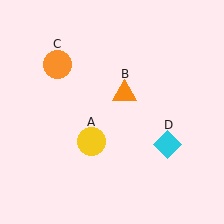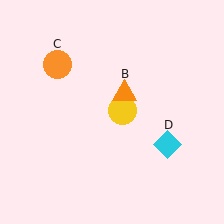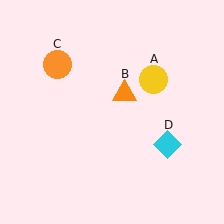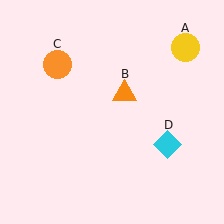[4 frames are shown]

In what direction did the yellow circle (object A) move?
The yellow circle (object A) moved up and to the right.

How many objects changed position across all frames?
1 object changed position: yellow circle (object A).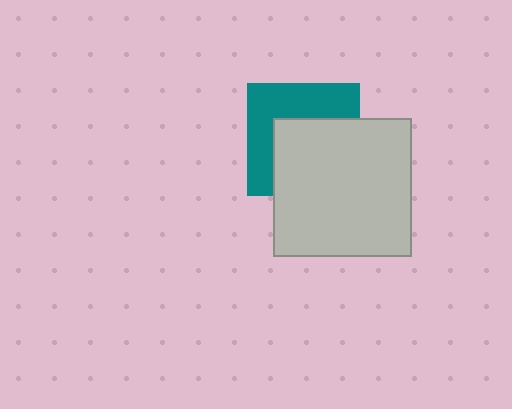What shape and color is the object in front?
The object in front is a light gray square.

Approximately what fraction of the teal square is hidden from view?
Roughly 53% of the teal square is hidden behind the light gray square.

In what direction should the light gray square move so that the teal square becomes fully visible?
The light gray square should move toward the lower-right. That is the shortest direction to clear the overlap and leave the teal square fully visible.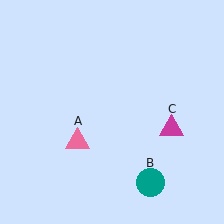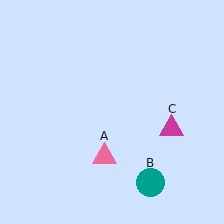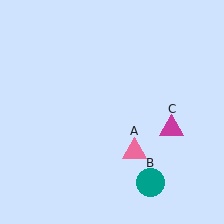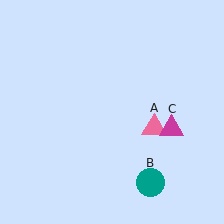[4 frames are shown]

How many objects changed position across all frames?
1 object changed position: pink triangle (object A).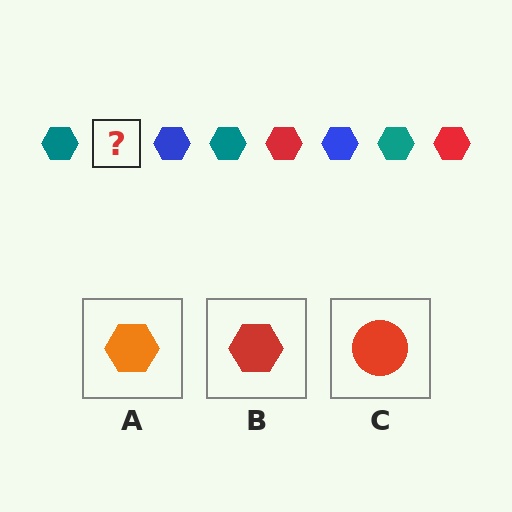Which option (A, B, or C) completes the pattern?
B.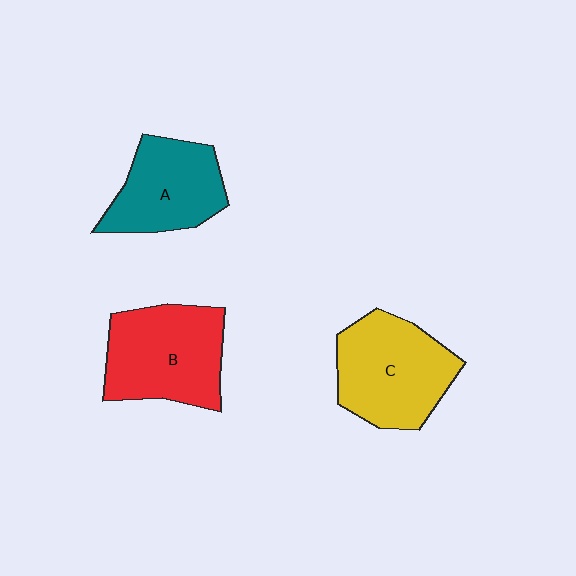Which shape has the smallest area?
Shape A (teal).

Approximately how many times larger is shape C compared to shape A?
Approximately 1.2 times.